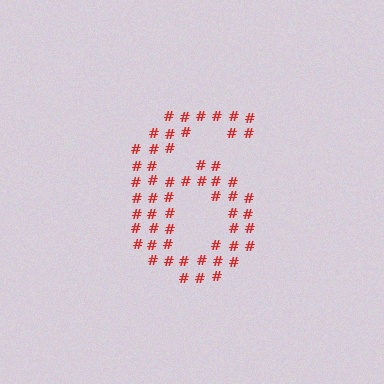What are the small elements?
The small elements are hash symbols.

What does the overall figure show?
The overall figure shows the digit 6.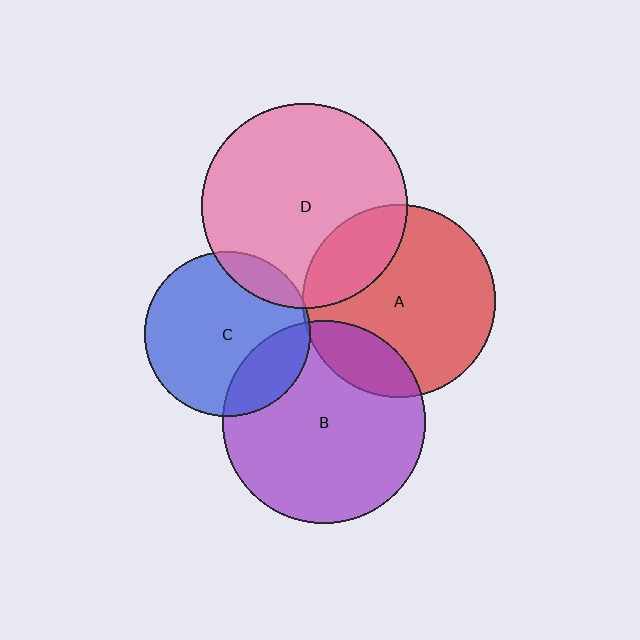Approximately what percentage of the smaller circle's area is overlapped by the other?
Approximately 20%.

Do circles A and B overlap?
Yes.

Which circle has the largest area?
Circle D (pink).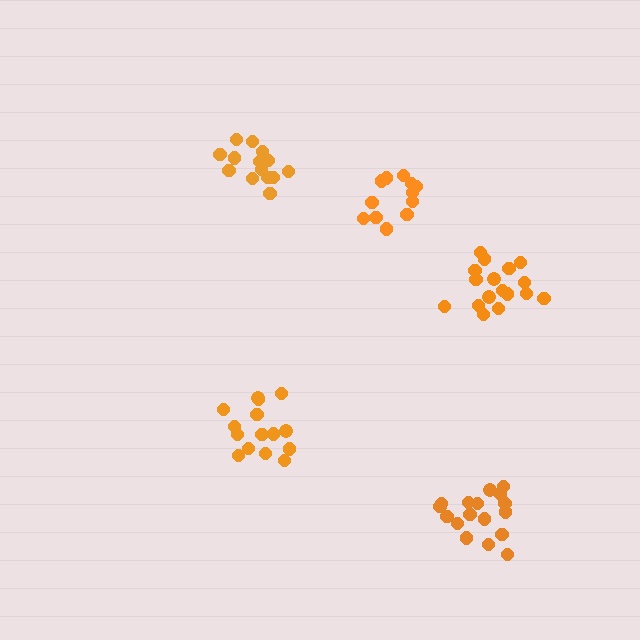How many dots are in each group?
Group 1: 14 dots, Group 2: 15 dots, Group 3: 17 dots, Group 4: 12 dots, Group 5: 17 dots (75 total).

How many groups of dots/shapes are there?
There are 5 groups.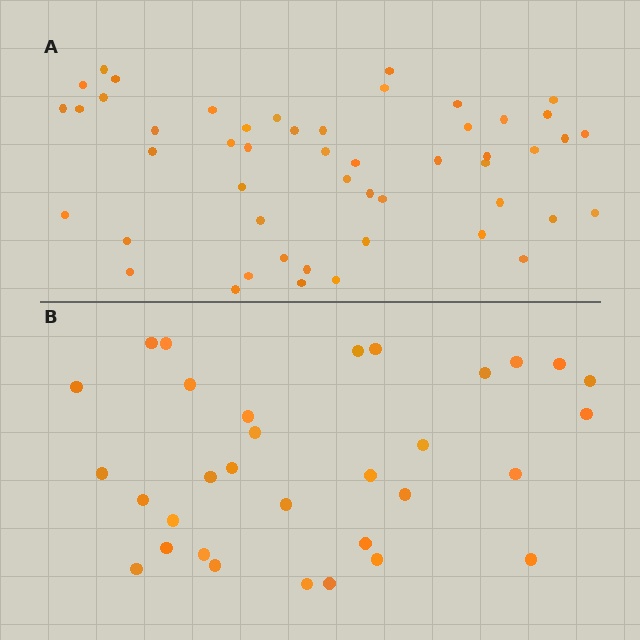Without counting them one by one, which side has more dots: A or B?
Region A (the top region) has more dots.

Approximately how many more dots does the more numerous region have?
Region A has approximately 20 more dots than region B.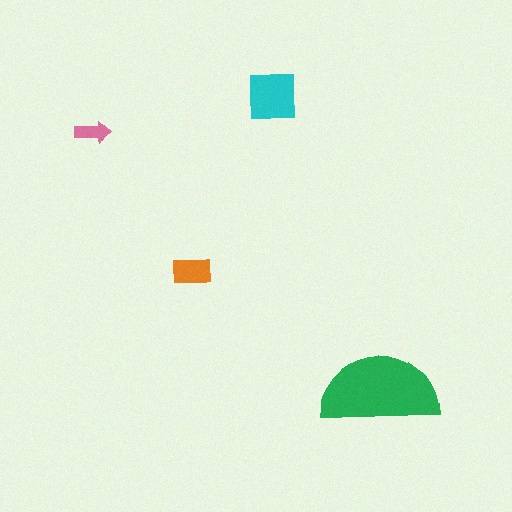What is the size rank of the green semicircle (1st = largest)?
1st.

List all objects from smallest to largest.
The pink arrow, the orange rectangle, the cyan square, the green semicircle.